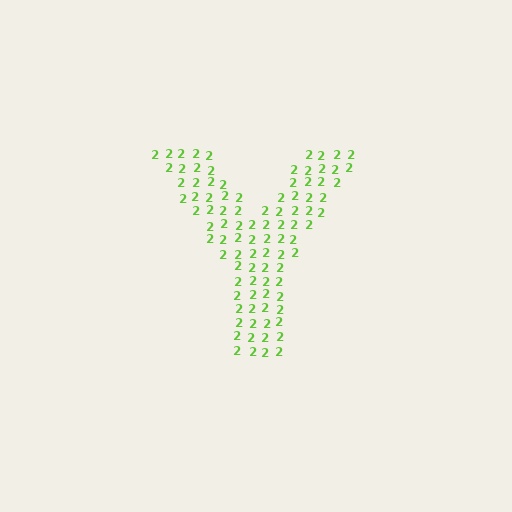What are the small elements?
The small elements are digit 2's.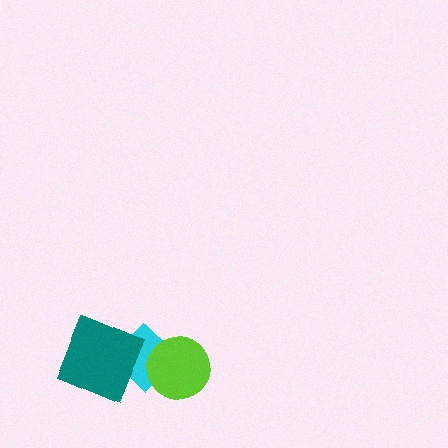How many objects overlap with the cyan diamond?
2 objects overlap with the cyan diamond.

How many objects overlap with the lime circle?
1 object overlaps with the lime circle.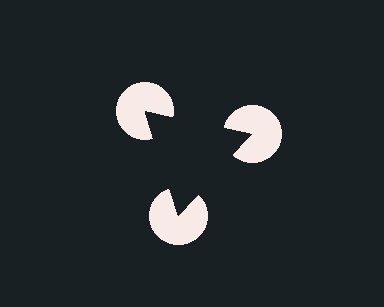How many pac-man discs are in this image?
There are 3 — one at each vertex of the illusory triangle.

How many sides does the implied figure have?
3 sides.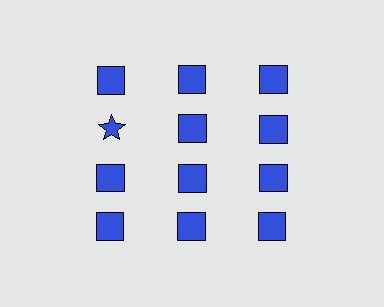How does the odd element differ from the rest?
It has a different shape: star instead of square.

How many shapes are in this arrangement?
There are 12 shapes arranged in a grid pattern.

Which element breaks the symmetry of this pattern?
The blue star in the second row, leftmost column breaks the symmetry. All other shapes are blue squares.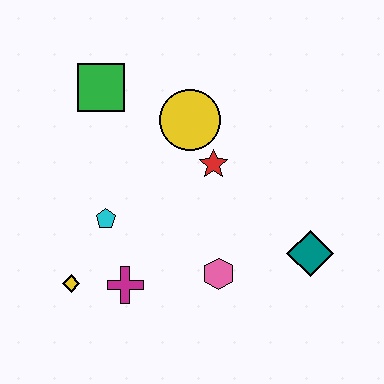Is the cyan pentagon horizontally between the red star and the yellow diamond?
Yes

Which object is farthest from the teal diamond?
The green square is farthest from the teal diamond.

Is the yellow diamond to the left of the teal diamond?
Yes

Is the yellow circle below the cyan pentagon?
No